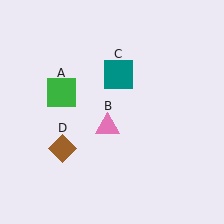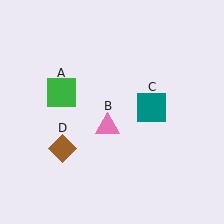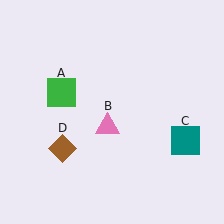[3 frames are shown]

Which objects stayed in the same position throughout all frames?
Green square (object A) and pink triangle (object B) and brown diamond (object D) remained stationary.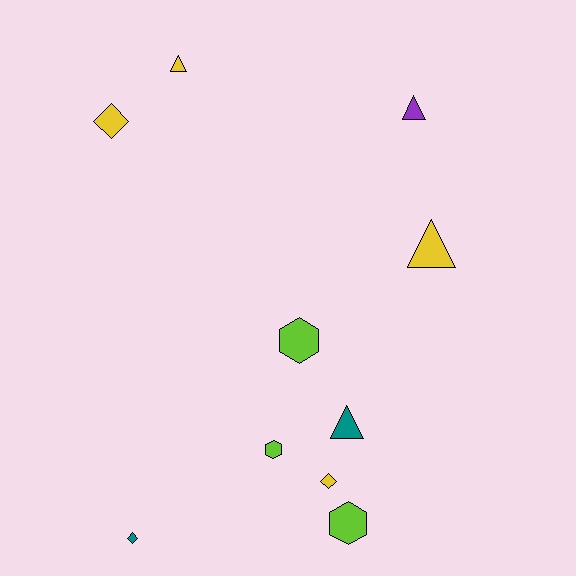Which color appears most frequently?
Yellow, with 4 objects.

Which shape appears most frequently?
Triangle, with 4 objects.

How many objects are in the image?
There are 10 objects.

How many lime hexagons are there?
There are 3 lime hexagons.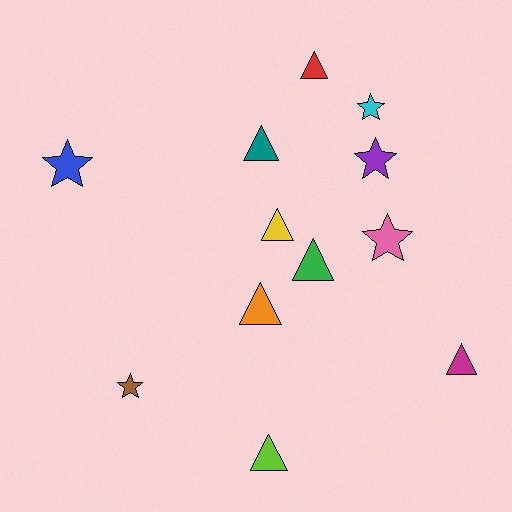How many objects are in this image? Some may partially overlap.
There are 12 objects.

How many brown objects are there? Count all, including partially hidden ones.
There is 1 brown object.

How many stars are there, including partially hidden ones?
There are 5 stars.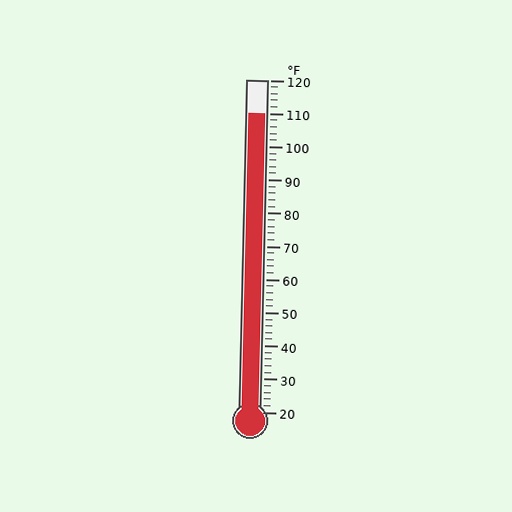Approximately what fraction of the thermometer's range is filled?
The thermometer is filled to approximately 90% of its range.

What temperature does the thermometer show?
The thermometer shows approximately 110°F.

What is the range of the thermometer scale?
The thermometer scale ranges from 20°F to 120°F.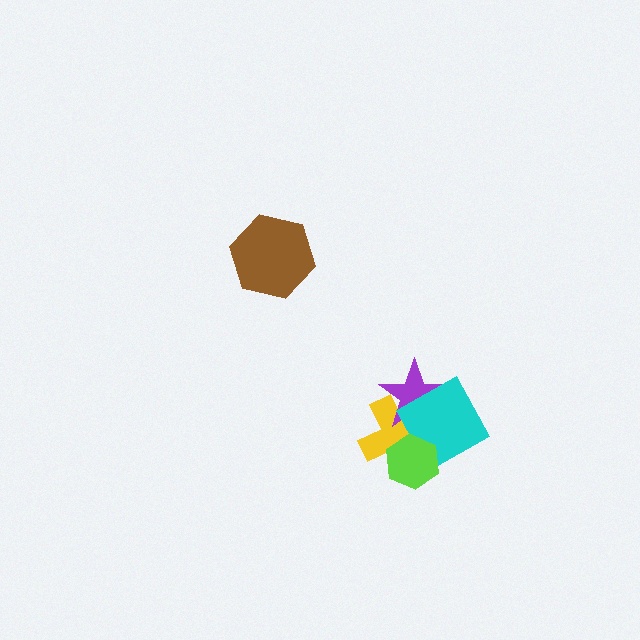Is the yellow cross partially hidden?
Yes, it is partially covered by another shape.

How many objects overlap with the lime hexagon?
2 objects overlap with the lime hexagon.